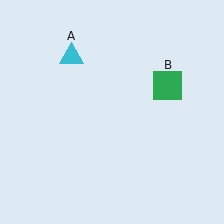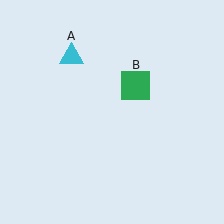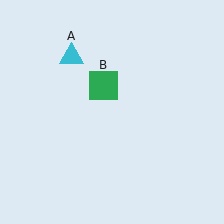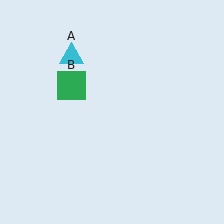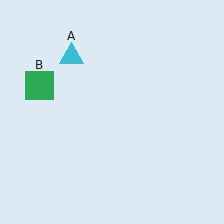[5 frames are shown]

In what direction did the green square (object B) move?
The green square (object B) moved left.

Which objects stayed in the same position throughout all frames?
Cyan triangle (object A) remained stationary.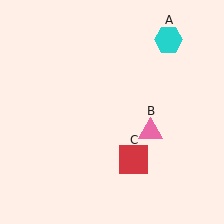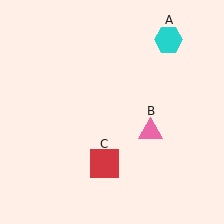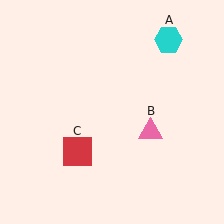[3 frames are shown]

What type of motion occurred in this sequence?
The red square (object C) rotated clockwise around the center of the scene.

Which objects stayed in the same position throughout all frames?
Cyan hexagon (object A) and pink triangle (object B) remained stationary.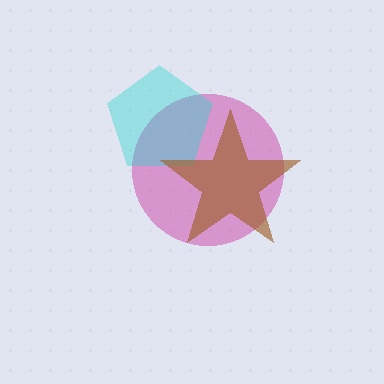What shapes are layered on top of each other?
The layered shapes are: a magenta circle, a cyan pentagon, a brown star.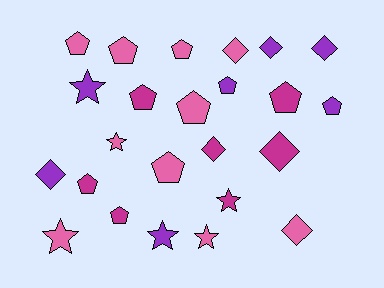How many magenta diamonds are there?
There are 2 magenta diamonds.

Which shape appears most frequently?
Pentagon, with 11 objects.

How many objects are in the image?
There are 24 objects.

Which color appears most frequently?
Pink, with 10 objects.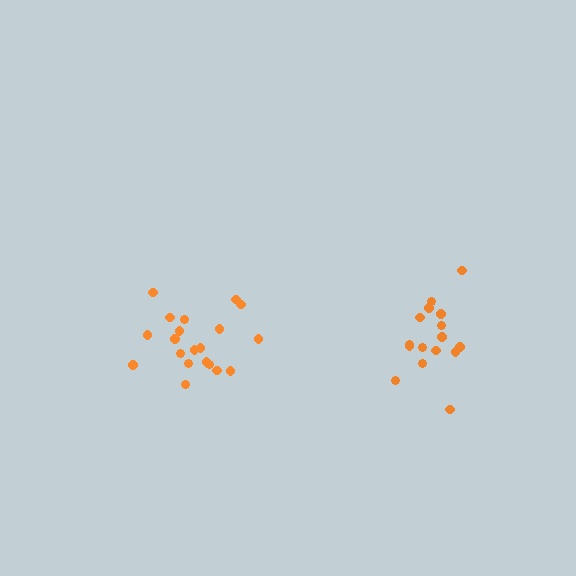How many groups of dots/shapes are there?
There are 2 groups.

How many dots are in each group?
Group 1: 20 dots, Group 2: 16 dots (36 total).